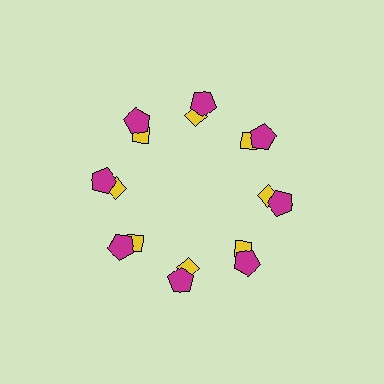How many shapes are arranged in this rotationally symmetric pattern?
There are 16 shapes, arranged in 8 groups of 2.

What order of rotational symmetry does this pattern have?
This pattern has 8-fold rotational symmetry.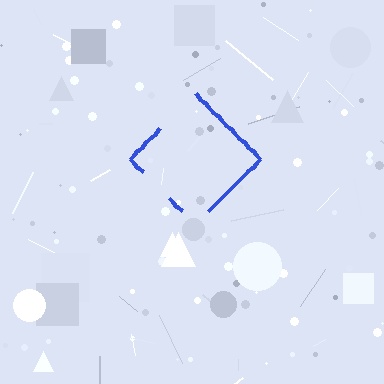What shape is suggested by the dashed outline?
The dashed outline suggests a diamond.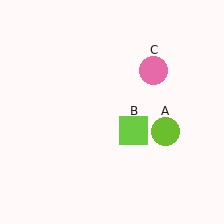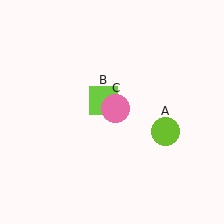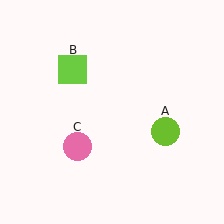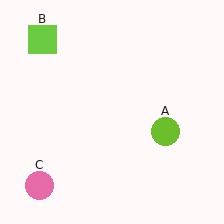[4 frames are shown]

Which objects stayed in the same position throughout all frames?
Lime circle (object A) remained stationary.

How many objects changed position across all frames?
2 objects changed position: lime square (object B), pink circle (object C).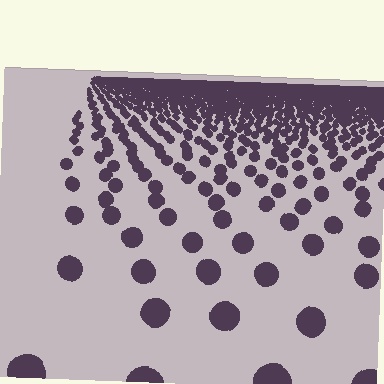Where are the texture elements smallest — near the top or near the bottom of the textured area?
Near the top.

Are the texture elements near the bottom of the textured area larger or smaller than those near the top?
Larger. Near the bottom, elements are closer to the viewer and appear at a bigger on-screen size.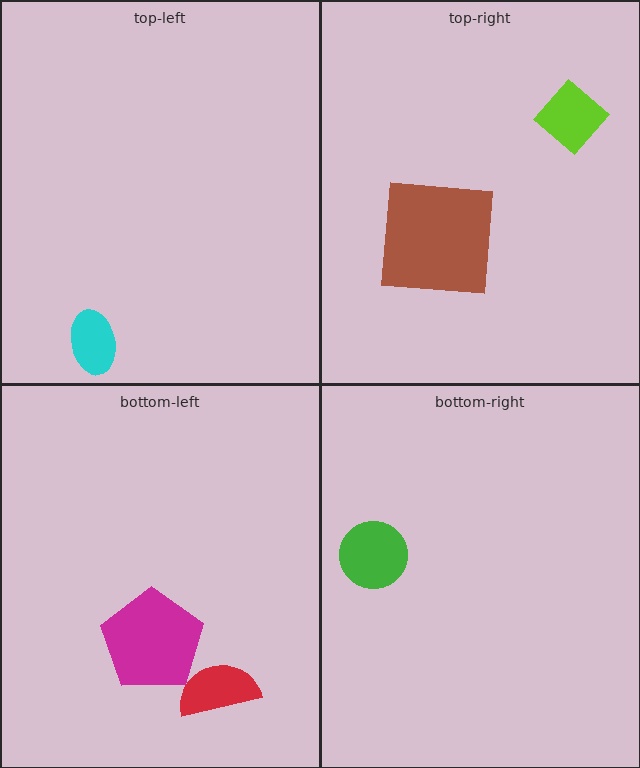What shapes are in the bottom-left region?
The magenta pentagon, the red semicircle.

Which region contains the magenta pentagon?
The bottom-left region.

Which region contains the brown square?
The top-right region.